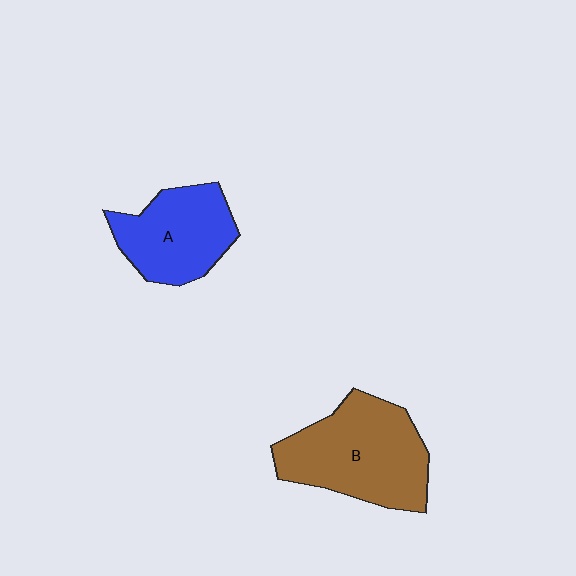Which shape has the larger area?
Shape B (brown).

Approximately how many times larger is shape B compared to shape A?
Approximately 1.4 times.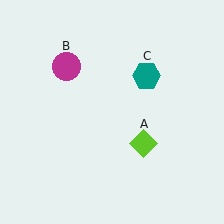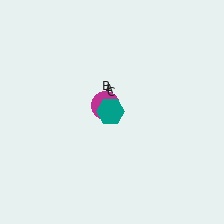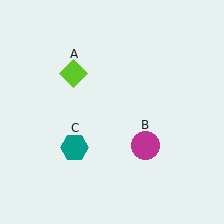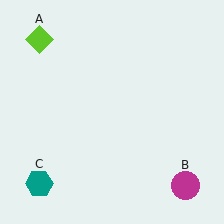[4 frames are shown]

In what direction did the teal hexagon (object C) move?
The teal hexagon (object C) moved down and to the left.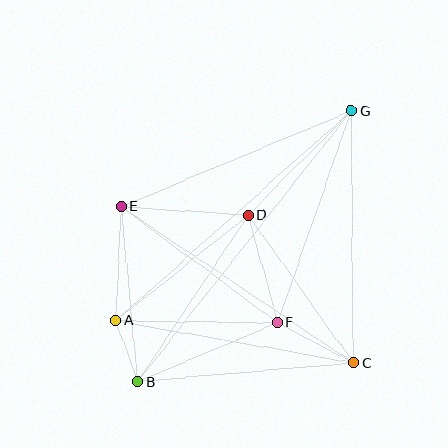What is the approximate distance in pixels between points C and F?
The distance between C and F is approximately 86 pixels.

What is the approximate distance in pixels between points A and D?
The distance between A and D is approximately 169 pixels.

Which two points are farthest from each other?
Points B and G are farthest from each other.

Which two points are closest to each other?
Points A and B are closest to each other.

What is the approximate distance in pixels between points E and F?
The distance between E and F is approximately 195 pixels.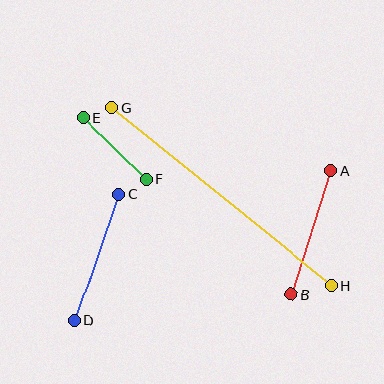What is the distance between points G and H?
The distance is approximately 282 pixels.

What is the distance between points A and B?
The distance is approximately 130 pixels.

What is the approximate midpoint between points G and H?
The midpoint is at approximately (221, 196) pixels.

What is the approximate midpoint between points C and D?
The midpoint is at approximately (97, 257) pixels.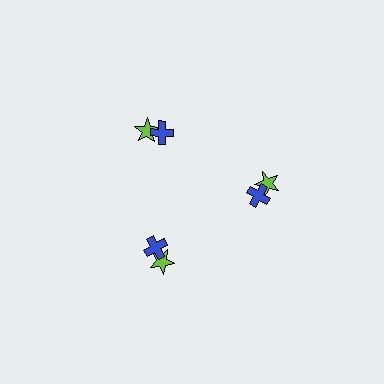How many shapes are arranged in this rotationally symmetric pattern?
There are 6 shapes, arranged in 3 groups of 2.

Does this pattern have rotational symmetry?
Yes, this pattern has 3-fold rotational symmetry. It looks the same after rotating 120 degrees around the center.